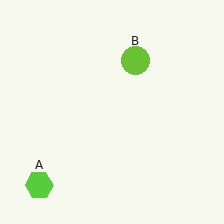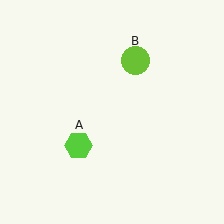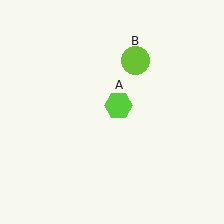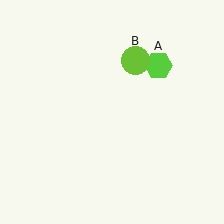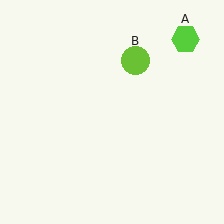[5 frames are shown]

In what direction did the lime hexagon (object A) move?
The lime hexagon (object A) moved up and to the right.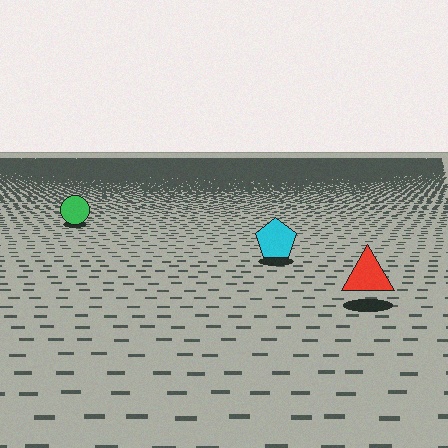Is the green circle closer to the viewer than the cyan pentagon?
No. The cyan pentagon is closer — you can tell from the texture gradient: the ground texture is coarser near it.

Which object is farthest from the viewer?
The green circle is farthest from the viewer. It appears smaller and the ground texture around it is denser.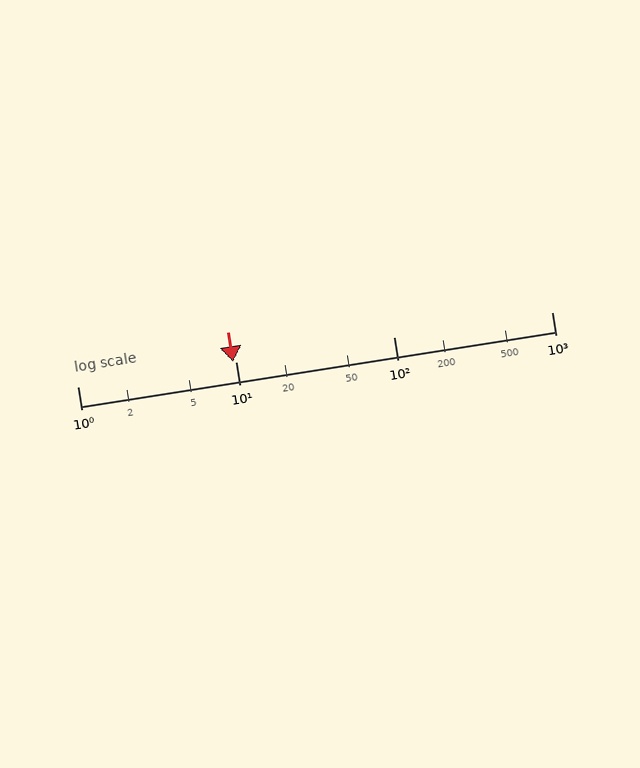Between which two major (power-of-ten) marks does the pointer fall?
The pointer is between 1 and 10.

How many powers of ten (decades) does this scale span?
The scale spans 3 decades, from 1 to 1000.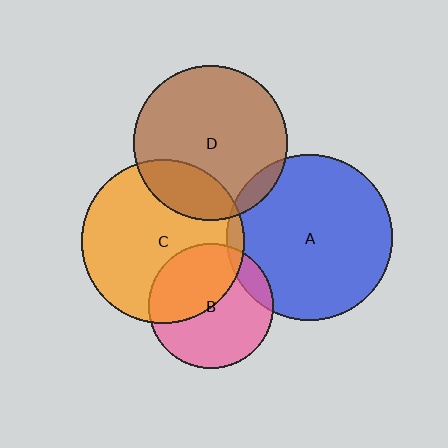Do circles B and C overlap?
Yes.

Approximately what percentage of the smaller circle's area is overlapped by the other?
Approximately 45%.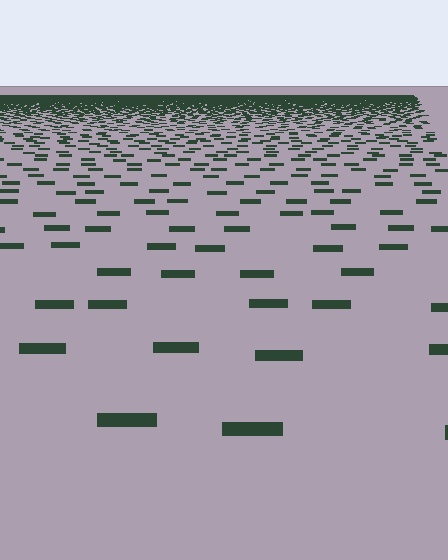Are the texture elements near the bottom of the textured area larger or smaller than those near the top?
Larger. Near the bottom, elements are closer to the viewer and appear at a bigger on-screen size.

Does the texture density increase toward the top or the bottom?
Density increases toward the top.